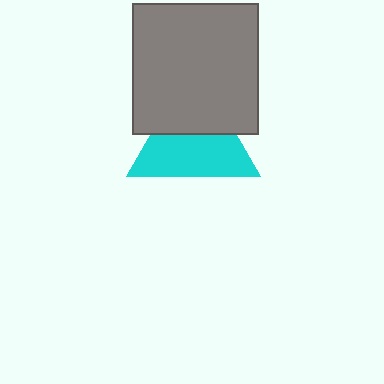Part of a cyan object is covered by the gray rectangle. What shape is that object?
It is a triangle.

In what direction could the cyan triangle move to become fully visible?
The cyan triangle could move down. That would shift it out from behind the gray rectangle entirely.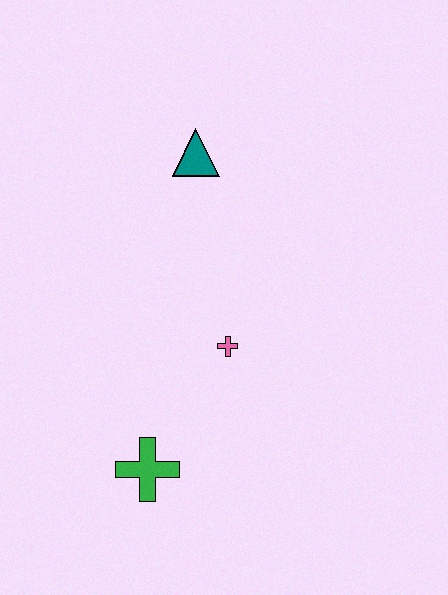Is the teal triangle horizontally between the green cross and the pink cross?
Yes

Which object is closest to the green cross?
The pink cross is closest to the green cross.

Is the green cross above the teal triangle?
No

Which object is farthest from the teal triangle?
The green cross is farthest from the teal triangle.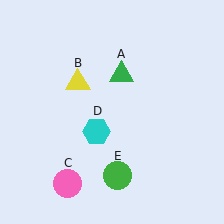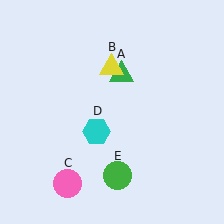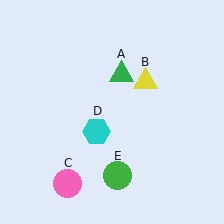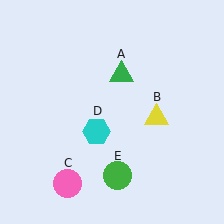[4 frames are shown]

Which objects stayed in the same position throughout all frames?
Green triangle (object A) and pink circle (object C) and cyan hexagon (object D) and green circle (object E) remained stationary.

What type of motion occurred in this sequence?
The yellow triangle (object B) rotated clockwise around the center of the scene.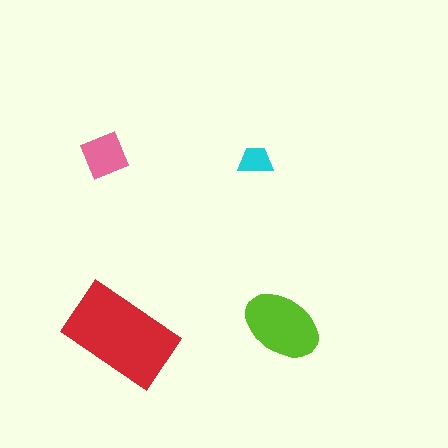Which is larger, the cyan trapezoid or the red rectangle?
The red rectangle.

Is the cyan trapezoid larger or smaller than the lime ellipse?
Smaller.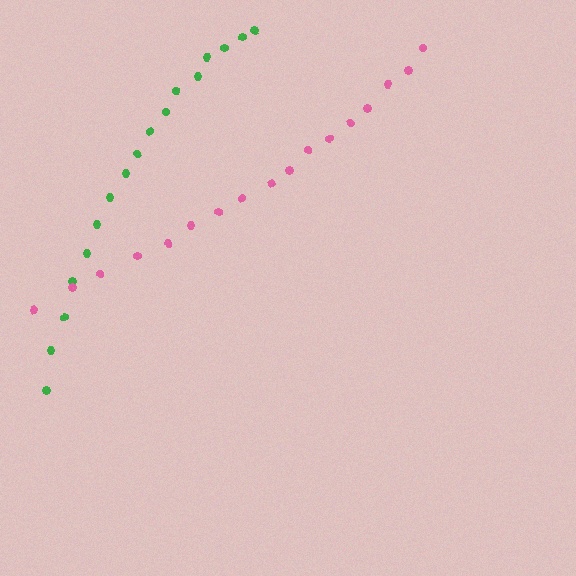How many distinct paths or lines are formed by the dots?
There are 2 distinct paths.